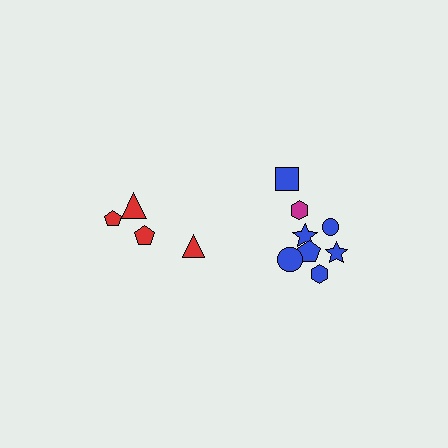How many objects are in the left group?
There are 4 objects.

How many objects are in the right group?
There are 8 objects.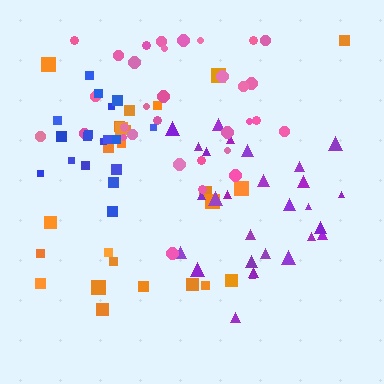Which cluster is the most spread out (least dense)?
Orange.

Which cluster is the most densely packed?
Blue.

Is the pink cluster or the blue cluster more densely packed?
Blue.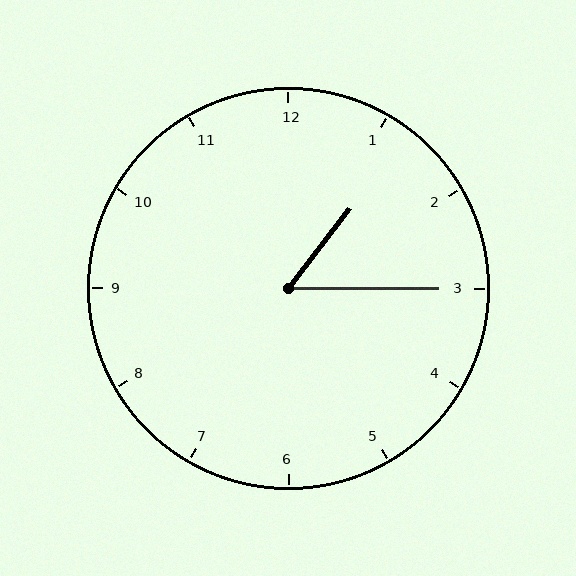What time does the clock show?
1:15.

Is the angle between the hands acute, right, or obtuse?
It is acute.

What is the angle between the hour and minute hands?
Approximately 52 degrees.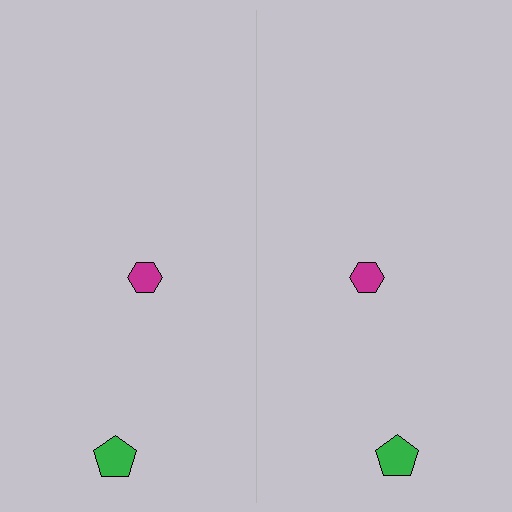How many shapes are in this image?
There are 4 shapes in this image.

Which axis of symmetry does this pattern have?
The pattern has a vertical axis of symmetry running through the center of the image.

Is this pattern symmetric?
Yes, this pattern has bilateral (reflection) symmetry.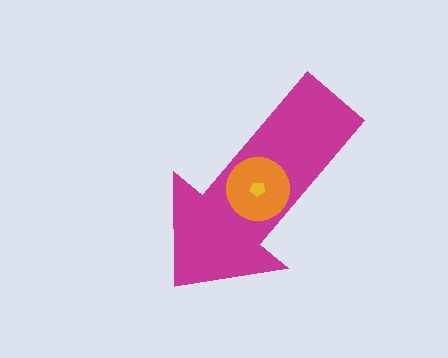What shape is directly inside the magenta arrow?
The orange circle.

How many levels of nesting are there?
3.